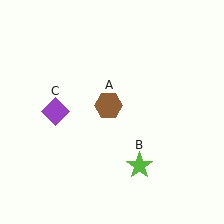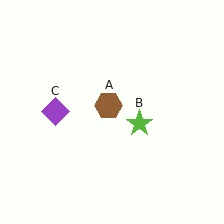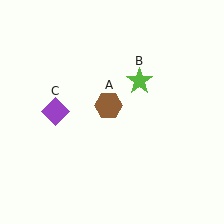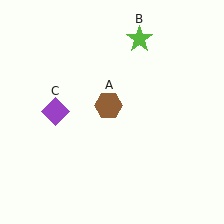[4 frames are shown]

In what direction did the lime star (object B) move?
The lime star (object B) moved up.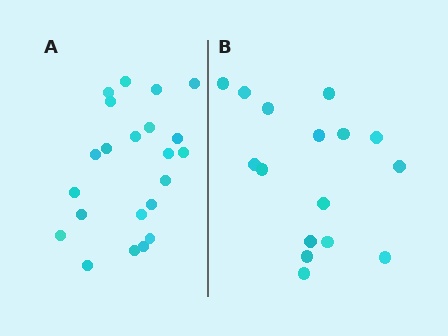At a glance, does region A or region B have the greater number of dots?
Region A (the left region) has more dots.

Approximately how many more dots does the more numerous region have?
Region A has about 6 more dots than region B.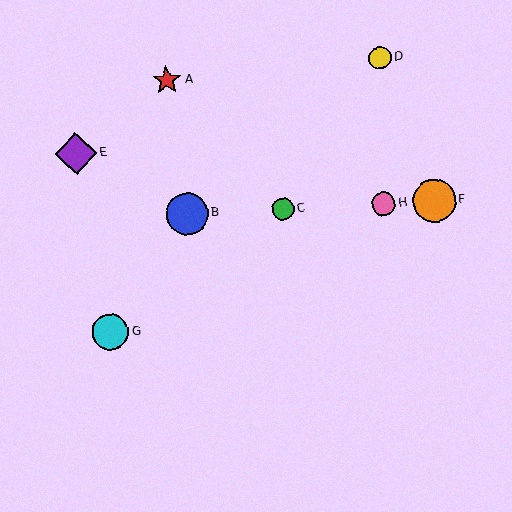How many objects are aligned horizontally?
4 objects (B, C, F, H) are aligned horizontally.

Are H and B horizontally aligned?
Yes, both are at y≈204.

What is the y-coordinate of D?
Object D is at y≈58.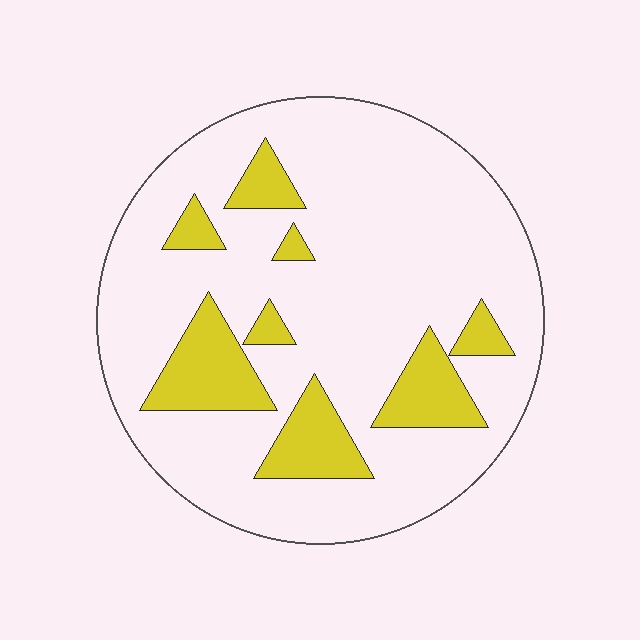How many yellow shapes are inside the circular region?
8.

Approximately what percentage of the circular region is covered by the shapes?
Approximately 20%.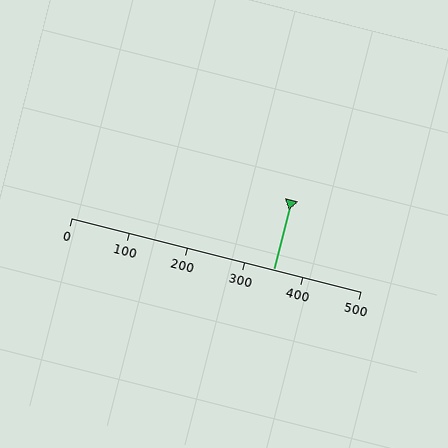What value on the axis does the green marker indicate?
The marker indicates approximately 350.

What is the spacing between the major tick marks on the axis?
The major ticks are spaced 100 apart.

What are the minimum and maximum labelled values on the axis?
The axis runs from 0 to 500.